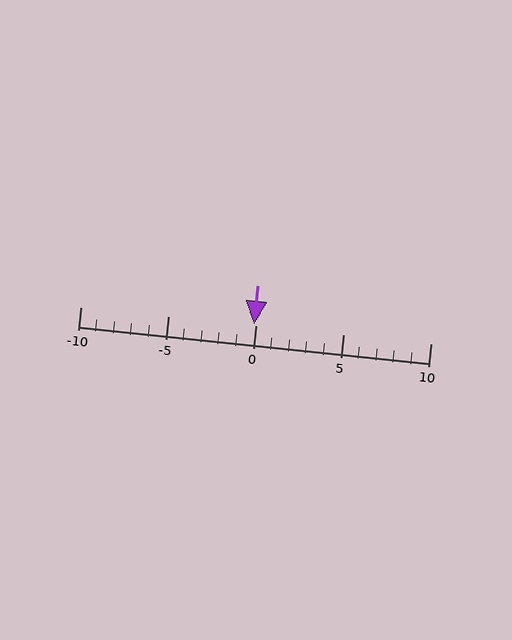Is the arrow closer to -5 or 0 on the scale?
The arrow is closer to 0.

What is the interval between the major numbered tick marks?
The major tick marks are spaced 5 units apart.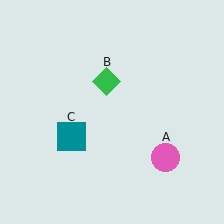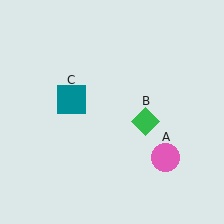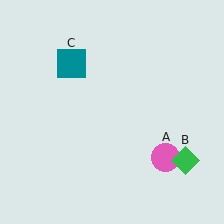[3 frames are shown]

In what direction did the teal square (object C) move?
The teal square (object C) moved up.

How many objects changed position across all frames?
2 objects changed position: green diamond (object B), teal square (object C).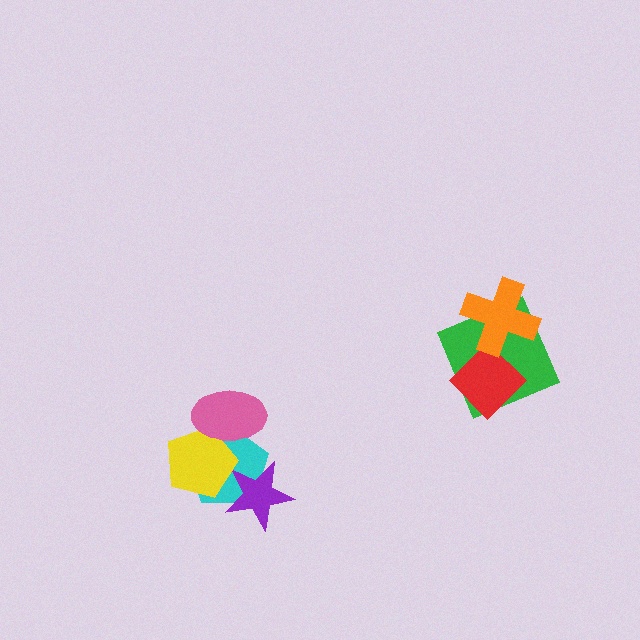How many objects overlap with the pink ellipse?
2 objects overlap with the pink ellipse.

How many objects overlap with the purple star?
2 objects overlap with the purple star.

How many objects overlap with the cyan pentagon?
3 objects overlap with the cyan pentagon.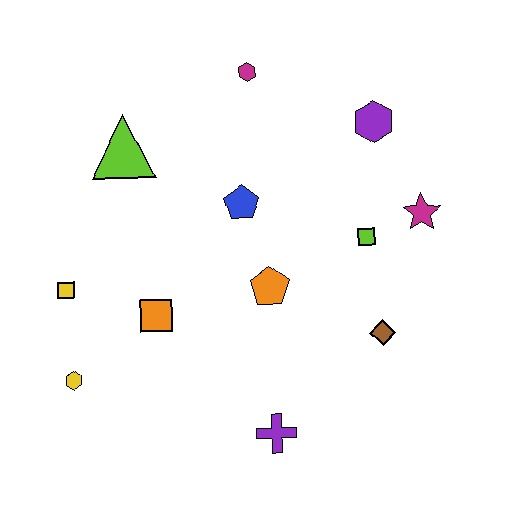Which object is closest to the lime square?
The magenta star is closest to the lime square.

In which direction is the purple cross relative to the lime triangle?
The purple cross is below the lime triangle.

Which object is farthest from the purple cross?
The magenta hexagon is farthest from the purple cross.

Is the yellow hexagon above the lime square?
No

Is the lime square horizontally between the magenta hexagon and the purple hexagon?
Yes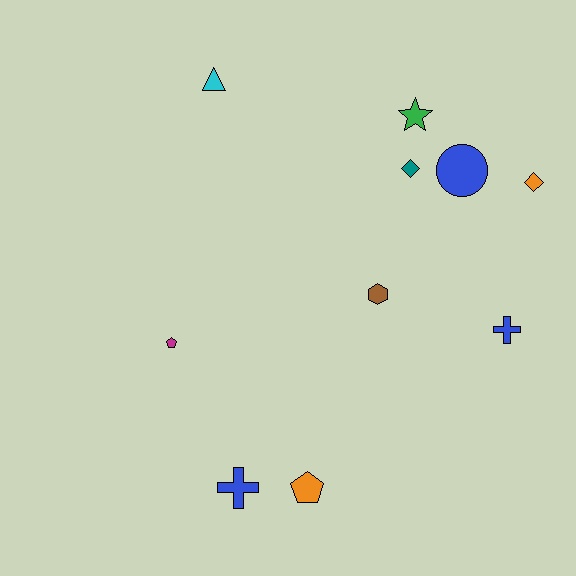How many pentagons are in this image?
There are 2 pentagons.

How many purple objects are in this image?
There are no purple objects.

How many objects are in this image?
There are 10 objects.